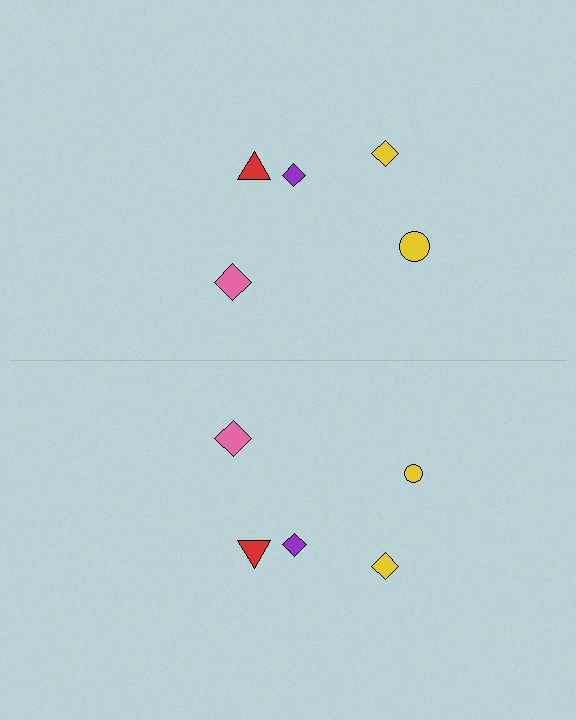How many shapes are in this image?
There are 10 shapes in this image.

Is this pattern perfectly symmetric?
No, the pattern is not perfectly symmetric. The yellow circle on the bottom side has a different size than its mirror counterpart.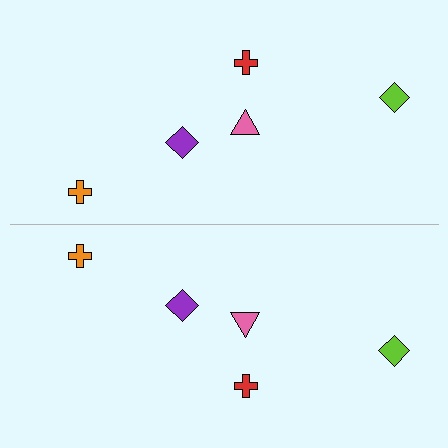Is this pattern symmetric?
Yes, this pattern has bilateral (reflection) symmetry.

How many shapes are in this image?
There are 10 shapes in this image.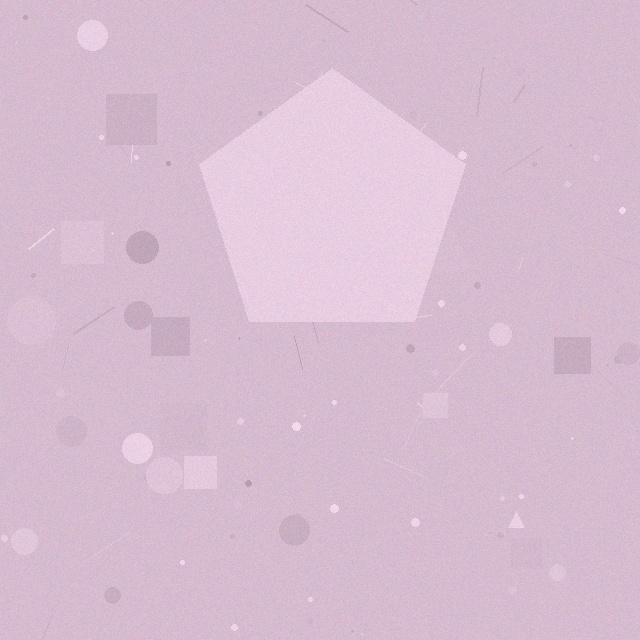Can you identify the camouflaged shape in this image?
The camouflaged shape is a pentagon.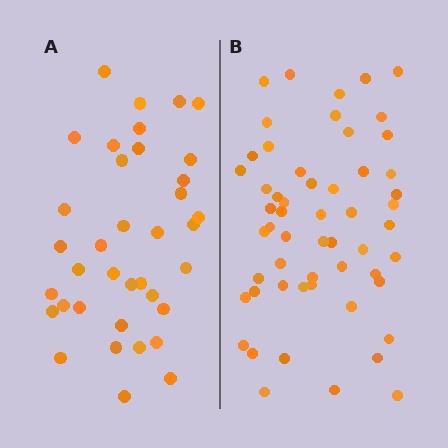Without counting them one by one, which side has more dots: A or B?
Region B (the right region) has more dots.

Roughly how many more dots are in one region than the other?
Region B has approximately 20 more dots than region A.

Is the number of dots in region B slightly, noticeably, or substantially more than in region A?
Region B has substantially more. The ratio is roughly 1.5 to 1.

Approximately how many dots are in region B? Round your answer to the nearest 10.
About 60 dots. (The exact count is 55, which rounds to 60.)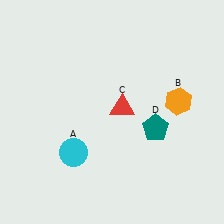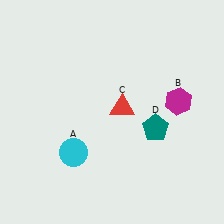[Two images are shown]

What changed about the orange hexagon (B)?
In Image 1, B is orange. In Image 2, it changed to magenta.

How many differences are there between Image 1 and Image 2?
There is 1 difference between the two images.